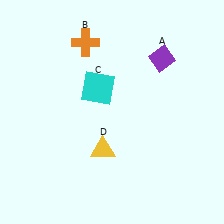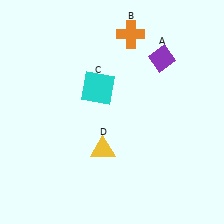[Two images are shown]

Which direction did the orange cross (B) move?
The orange cross (B) moved right.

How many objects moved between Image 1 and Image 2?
1 object moved between the two images.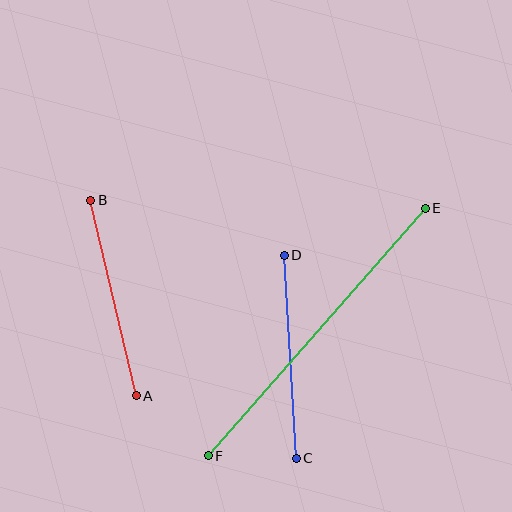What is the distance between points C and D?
The distance is approximately 204 pixels.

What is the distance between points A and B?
The distance is approximately 201 pixels.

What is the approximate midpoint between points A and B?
The midpoint is at approximately (113, 298) pixels.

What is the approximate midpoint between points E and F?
The midpoint is at approximately (317, 332) pixels.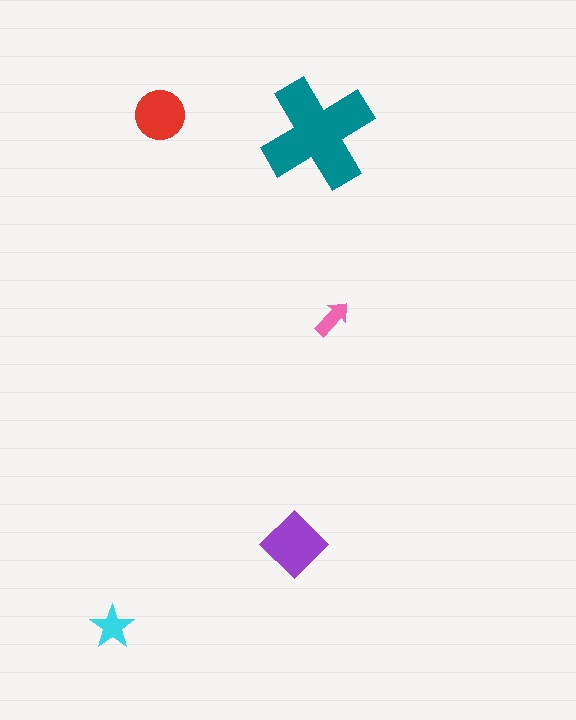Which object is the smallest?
The pink arrow.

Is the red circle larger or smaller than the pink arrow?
Larger.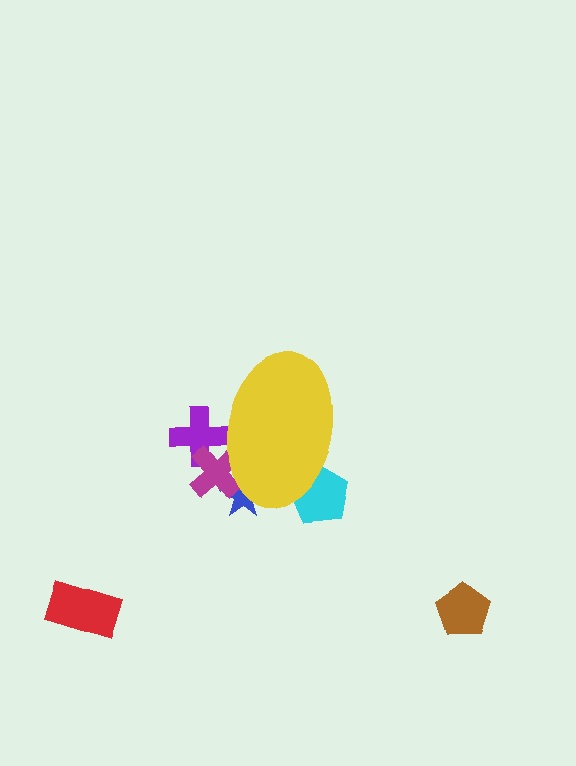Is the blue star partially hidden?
Yes, the blue star is partially hidden behind the yellow ellipse.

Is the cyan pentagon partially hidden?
Yes, the cyan pentagon is partially hidden behind the yellow ellipse.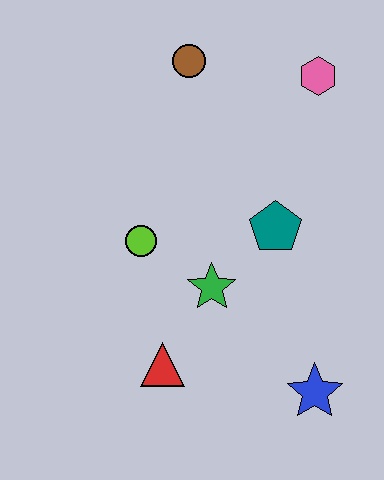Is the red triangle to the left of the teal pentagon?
Yes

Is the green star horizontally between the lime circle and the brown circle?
No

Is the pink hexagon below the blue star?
No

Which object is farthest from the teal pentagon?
The brown circle is farthest from the teal pentagon.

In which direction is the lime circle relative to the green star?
The lime circle is to the left of the green star.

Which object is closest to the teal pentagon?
The green star is closest to the teal pentagon.